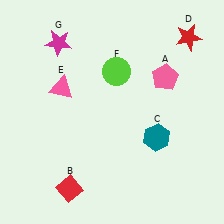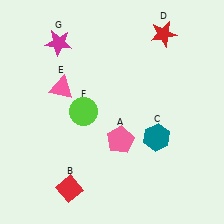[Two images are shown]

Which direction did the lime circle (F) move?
The lime circle (F) moved down.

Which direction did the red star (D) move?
The red star (D) moved left.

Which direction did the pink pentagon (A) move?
The pink pentagon (A) moved down.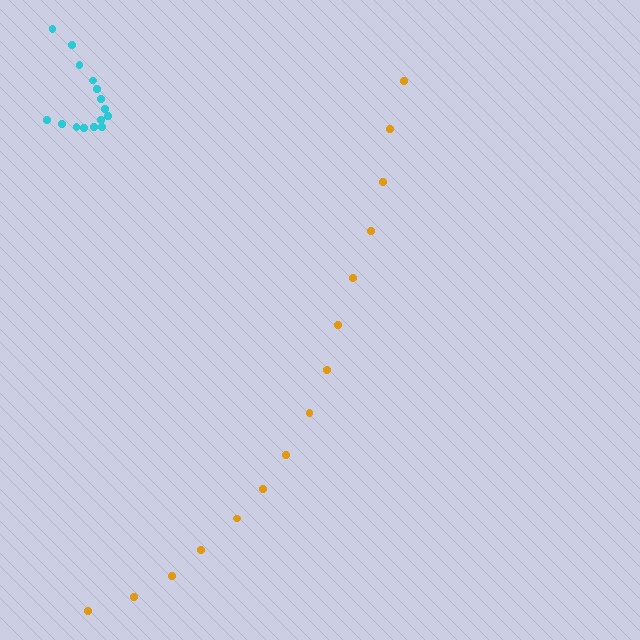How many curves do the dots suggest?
There are 2 distinct paths.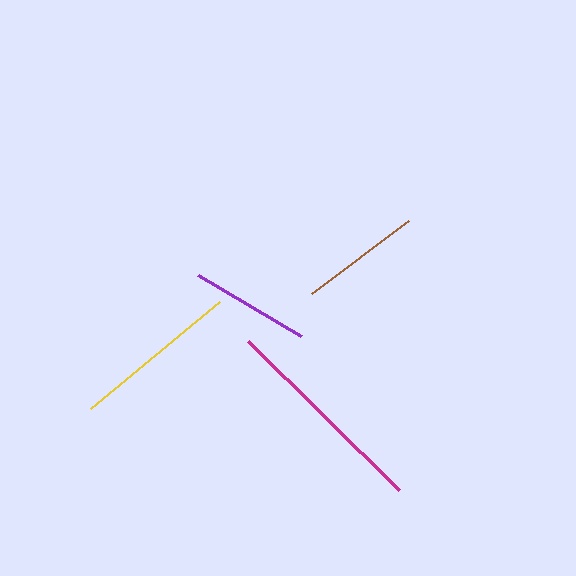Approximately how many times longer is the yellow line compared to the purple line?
The yellow line is approximately 1.4 times the length of the purple line.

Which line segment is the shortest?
The purple line is the shortest at approximately 119 pixels.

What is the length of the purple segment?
The purple segment is approximately 119 pixels long.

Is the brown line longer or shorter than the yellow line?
The yellow line is longer than the brown line.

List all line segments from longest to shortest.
From longest to shortest: magenta, yellow, brown, purple.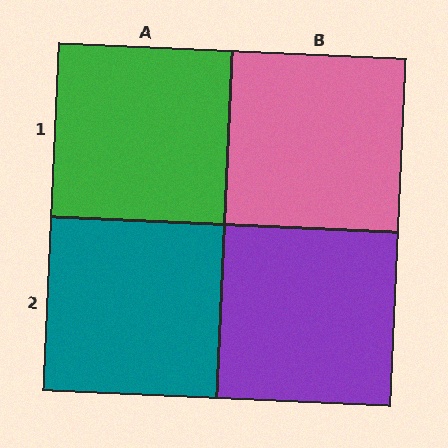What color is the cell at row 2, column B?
Purple.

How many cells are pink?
1 cell is pink.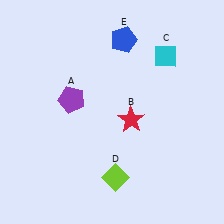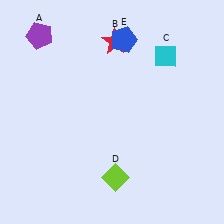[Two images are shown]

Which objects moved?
The objects that moved are: the purple pentagon (A), the red star (B).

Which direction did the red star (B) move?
The red star (B) moved up.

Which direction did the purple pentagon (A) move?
The purple pentagon (A) moved up.